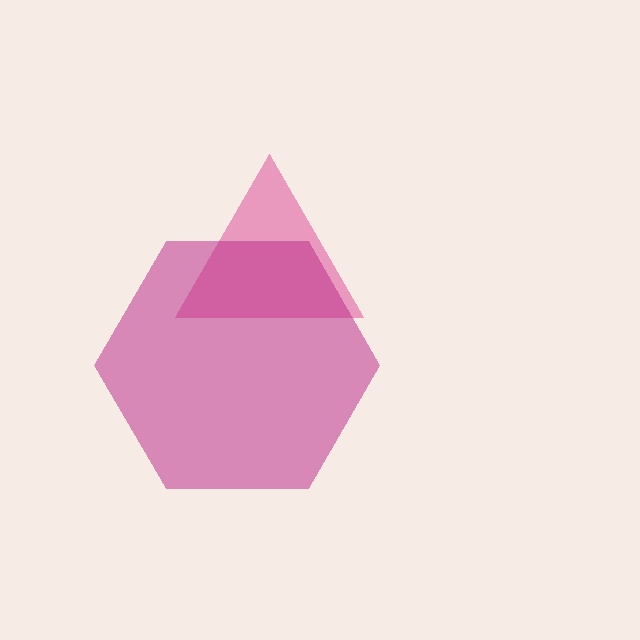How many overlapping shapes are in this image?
There are 2 overlapping shapes in the image.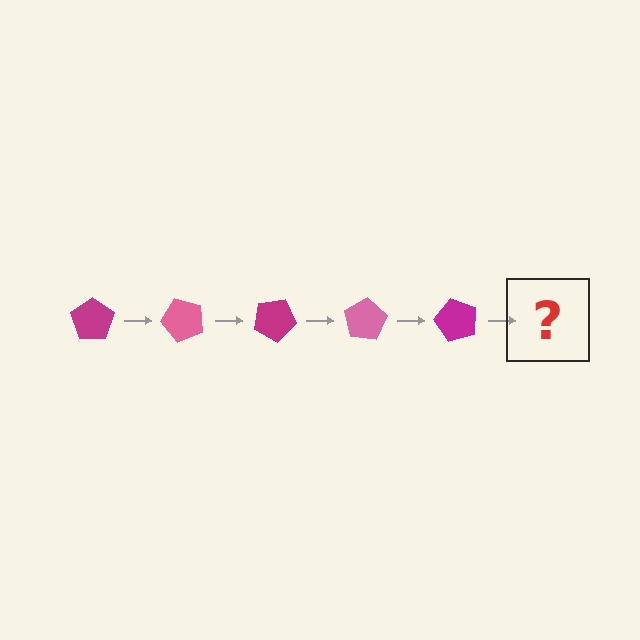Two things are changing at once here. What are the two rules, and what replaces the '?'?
The two rules are that it rotates 50 degrees each step and the color cycles through magenta and pink. The '?' should be a pink pentagon, rotated 250 degrees from the start.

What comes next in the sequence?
The next element should be a pink pentagon, rotated 250 degrees from the start.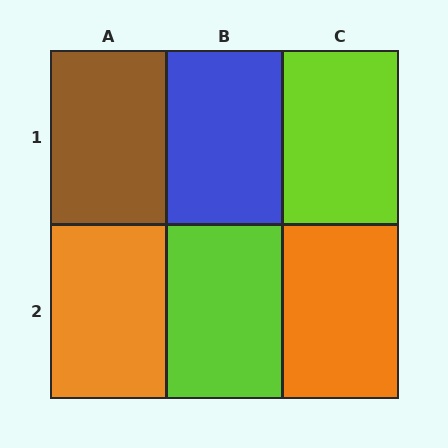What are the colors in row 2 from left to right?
Orange, lime, orange.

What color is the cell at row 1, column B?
Blue.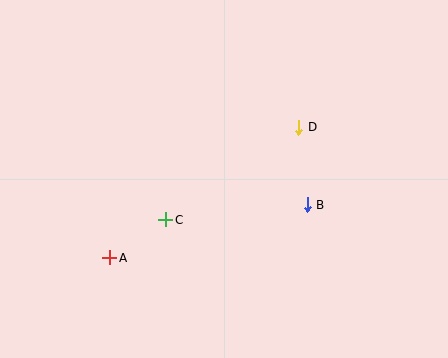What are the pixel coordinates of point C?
Point C is at (166, 220).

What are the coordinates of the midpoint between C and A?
The midpoint between C and A is at (138, 239).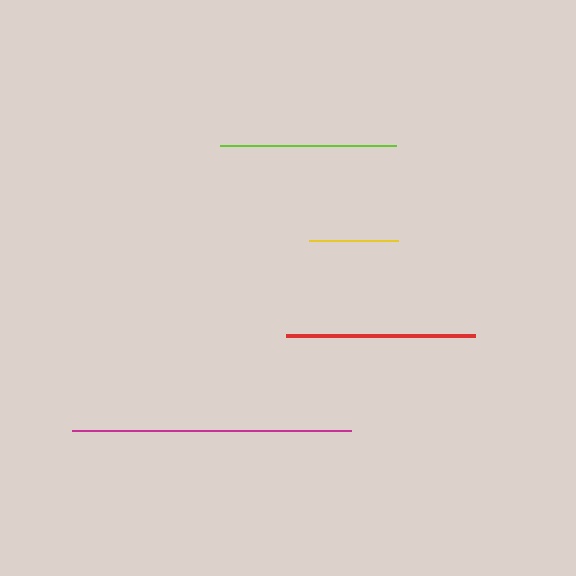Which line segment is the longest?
The magenta line is the longest at approximately 279 pixels.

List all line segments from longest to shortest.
From longest to shortest: magenta, red, lime, yellow.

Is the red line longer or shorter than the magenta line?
The magenta line is longer than the red line.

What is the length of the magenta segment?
The magenta segment is approximately 279 pixels long.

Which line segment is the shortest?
The yellow line is the shortest at approximately 89 pixels.